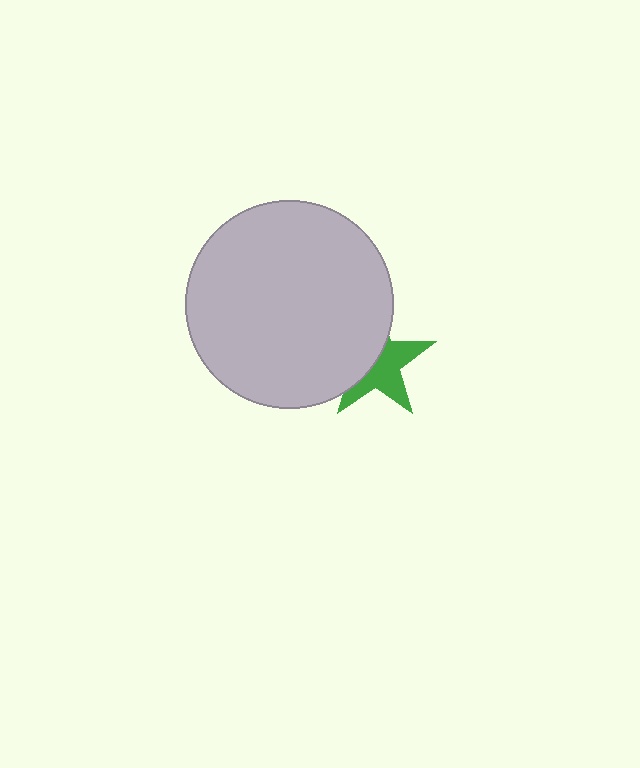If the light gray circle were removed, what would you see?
You would see the complete green star.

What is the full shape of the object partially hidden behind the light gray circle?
The partially hidden object is a green star.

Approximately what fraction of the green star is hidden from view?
Roughly 48% of the green star is hidden behind the light gray circle.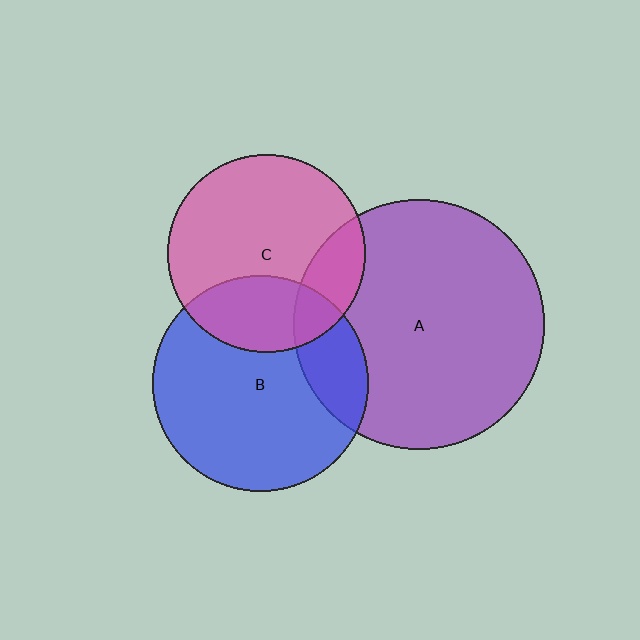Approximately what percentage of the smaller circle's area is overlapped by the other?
Approximately 20%.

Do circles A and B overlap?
Yes.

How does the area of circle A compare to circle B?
Approximately 1.3 times.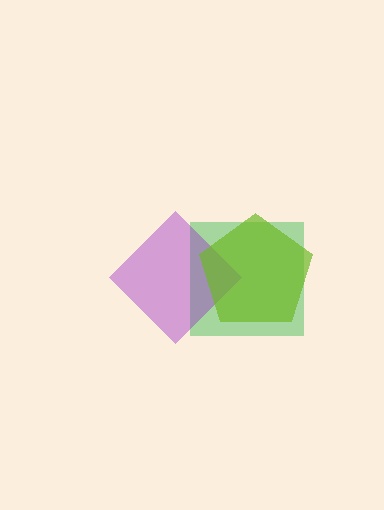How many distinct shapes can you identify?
There are 3 distinct shapes: a green square, a purple diamond, a lime pentagon.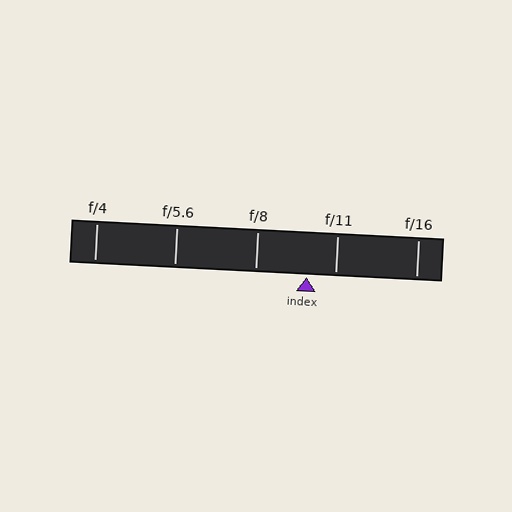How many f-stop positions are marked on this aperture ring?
There are 5 f-stop positions marked.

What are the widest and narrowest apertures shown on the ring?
The widest aperture shown is f/4 and the narrowest is f/16.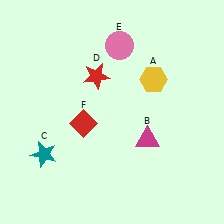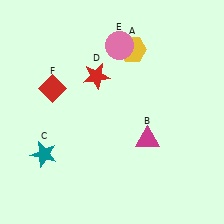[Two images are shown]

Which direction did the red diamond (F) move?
The red diamond (F) moved up.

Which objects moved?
The objects that moved are: the yellow hexagon (A), the red diamond (F).